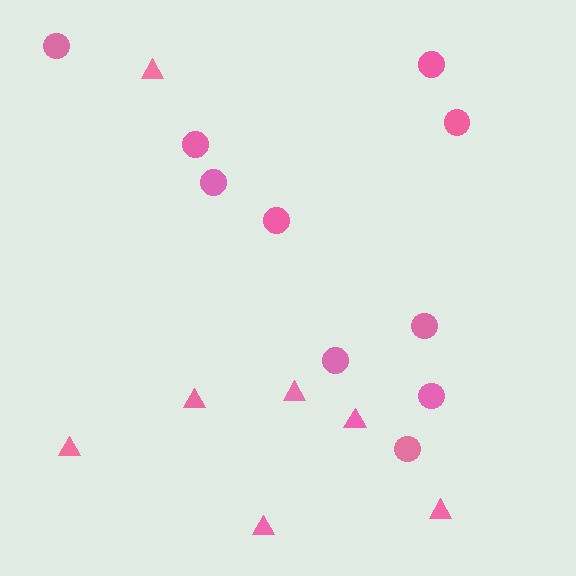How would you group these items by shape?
There are 2 groups: one group of circles (10) and one group of triangles (7).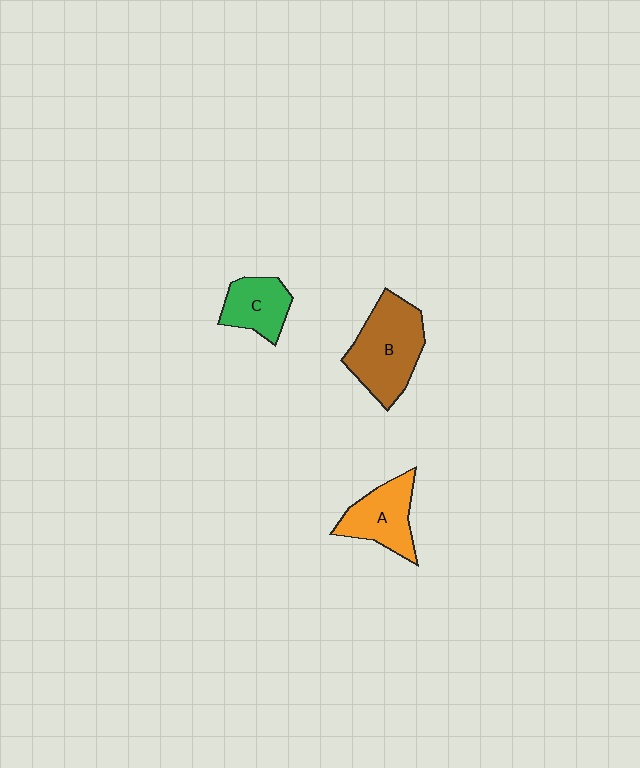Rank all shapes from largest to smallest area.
From largest to smallest: B (brown), A (orange), C (green).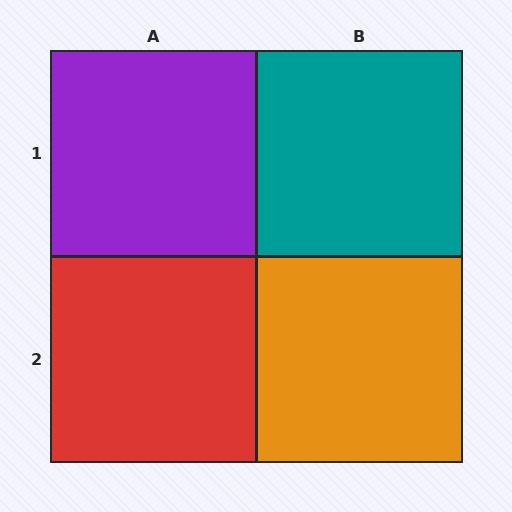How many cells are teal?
1 cell is teal.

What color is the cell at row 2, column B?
Orange.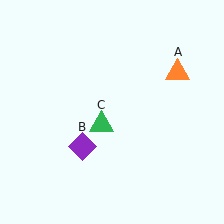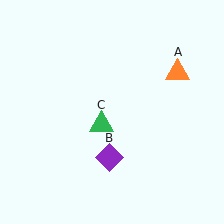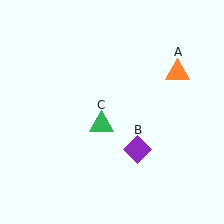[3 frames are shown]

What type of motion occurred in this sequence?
The purple diamond (object B) rotated counterclockwise around the center of the scene.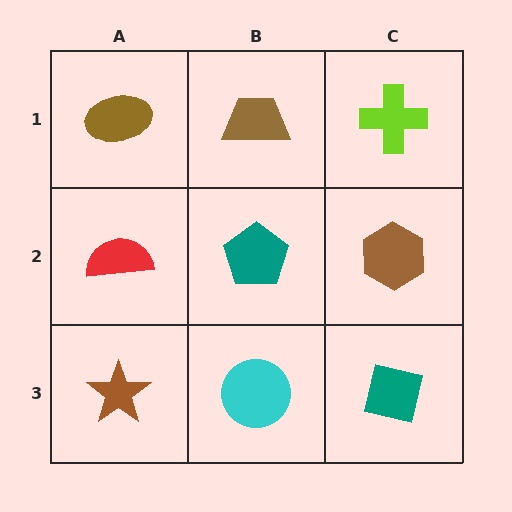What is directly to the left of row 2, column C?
A teal pentagon.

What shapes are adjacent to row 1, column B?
A teal pentagon (row 2, column B), a brown ellipse (row 1, column A), a lime cross (row 1, column C).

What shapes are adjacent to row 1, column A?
A red semicircle (row 2, column A), a brown trapezoid (row 1, column B).